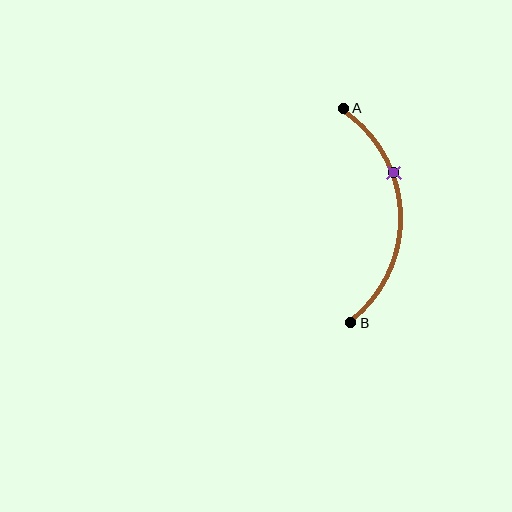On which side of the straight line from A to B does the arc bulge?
The arc bulges to the right of the straight line connecting A and B.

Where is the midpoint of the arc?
The arc midpoint is the point on the curve farthest from the straight line joining A and B. It sits to the right of that line.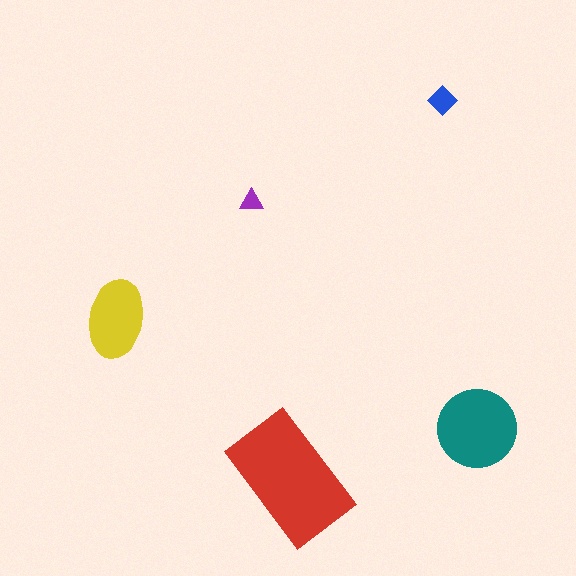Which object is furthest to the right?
The teal circle is rightmost.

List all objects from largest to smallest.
The red rectangle, the teal circle, the yellow ellipse, the blue diamond, the purple triangle.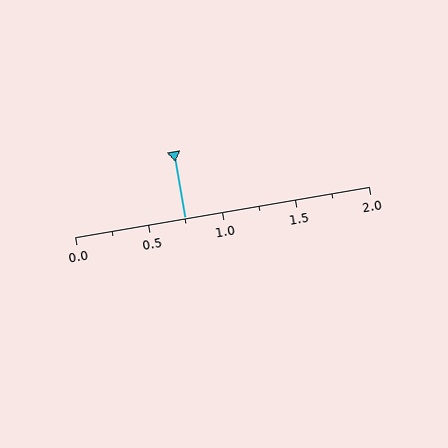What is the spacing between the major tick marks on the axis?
The major ticks are spaced 0.5 apart.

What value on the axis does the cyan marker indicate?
The marker indicates approximately 0.75.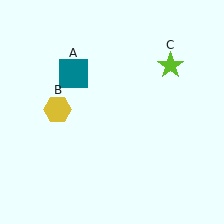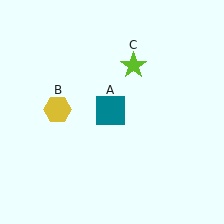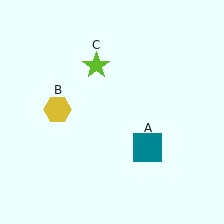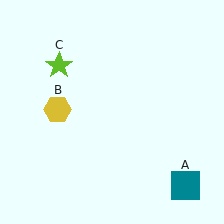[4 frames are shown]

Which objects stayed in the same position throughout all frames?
Yellow hexagon (object B) remained stationary.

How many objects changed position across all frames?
2 objects changed position: teal square (object A), lime star (object C).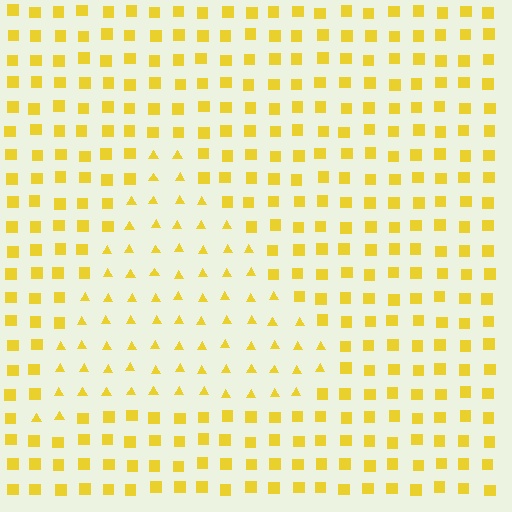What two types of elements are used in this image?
The image uses triangles inside the triangle region and squares outside it.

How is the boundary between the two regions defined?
The boundary is defined by a change in element shape: triangles inside vs. squares outside. All elements share the same color and spacing.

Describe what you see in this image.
The image is filled with small yellow elements arranged in a uniform grid. A triangle-shaped region contains triangles, while the surrounding area contains squares. The boundary is defined purely by the change in element shape.